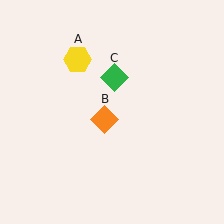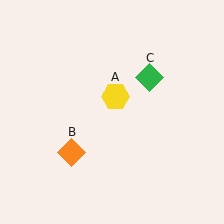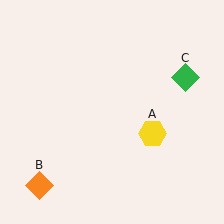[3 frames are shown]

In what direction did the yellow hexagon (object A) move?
The yellow hexagon (object A) moved down and to the right.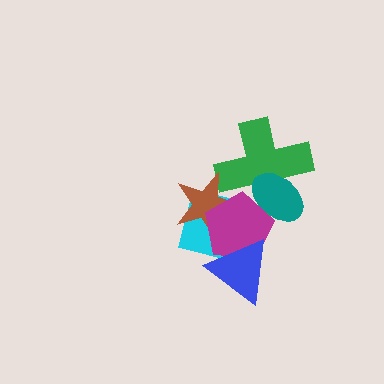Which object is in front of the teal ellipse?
The magenta pentagon is in front of the teal ellipse.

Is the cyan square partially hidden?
Yes, it is partially covered by another shape.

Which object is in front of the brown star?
The magenta pentagon is in front of the brown star.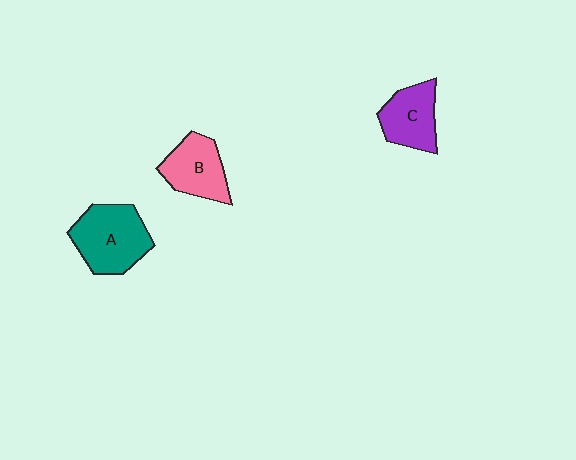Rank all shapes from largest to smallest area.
From largest to smallest: A (teal), B (pink), C (purple).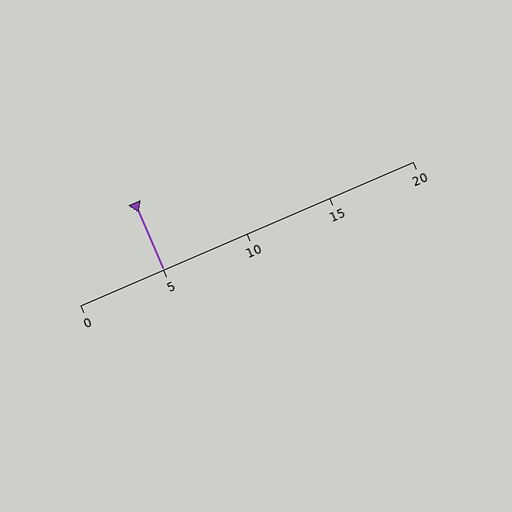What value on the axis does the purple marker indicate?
The marker indicates approximately 5.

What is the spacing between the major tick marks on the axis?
The major ticks are spaced 5 apart.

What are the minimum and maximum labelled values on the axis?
The axis runs from 0 to 20.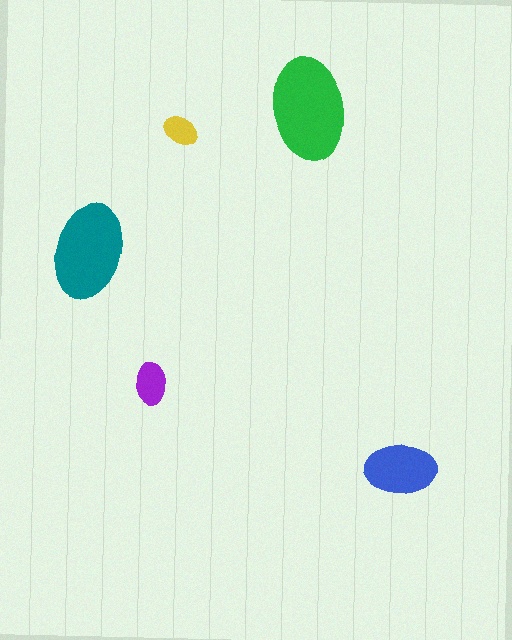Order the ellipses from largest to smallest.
the green one, the teal one, the blue one, the purple one, the yellow one.